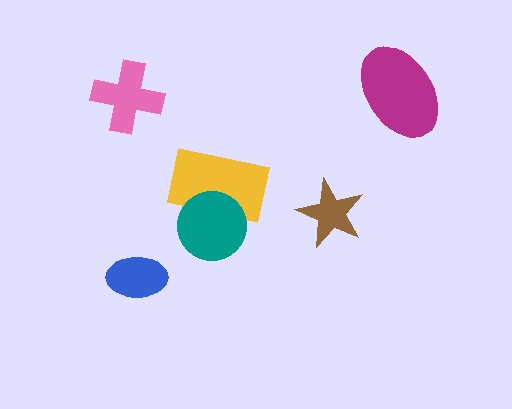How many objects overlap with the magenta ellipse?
0 objects overlap with the magenta ellipse.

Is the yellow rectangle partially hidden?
Yes, it is partially covered by another shape.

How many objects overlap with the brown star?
0 objects overlap with the brown star.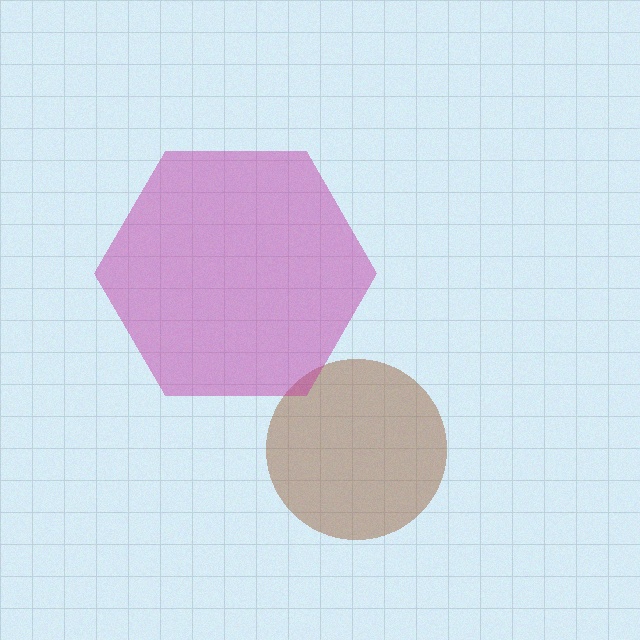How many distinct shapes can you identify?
There are 2 distinct shapes: a brown circle, a magenta hexagon.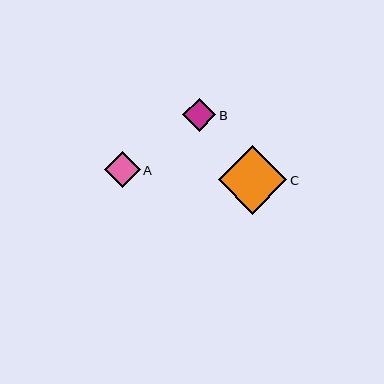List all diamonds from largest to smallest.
From largest to smallest: C, A, B.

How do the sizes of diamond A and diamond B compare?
Diamond A and diamond B are approximately the same size.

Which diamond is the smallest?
Diamond B is the smallest with a size of approximately 33 pixels.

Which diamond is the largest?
Diamond C is the largest with a size of approximately 68 pixels.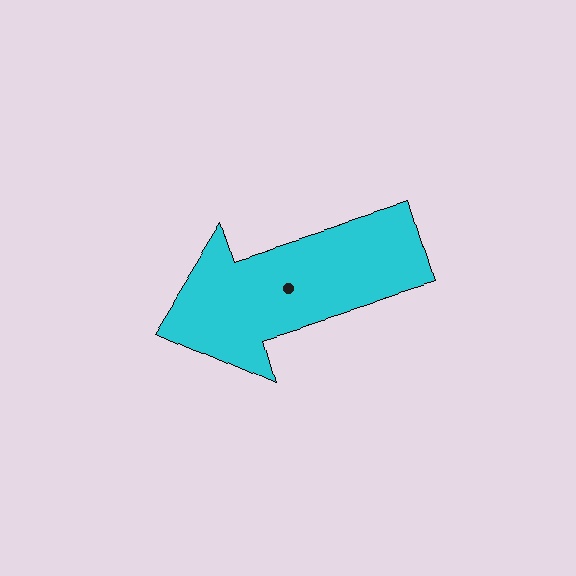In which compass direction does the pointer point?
West.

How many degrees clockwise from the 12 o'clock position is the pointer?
Approximately 253 degrees.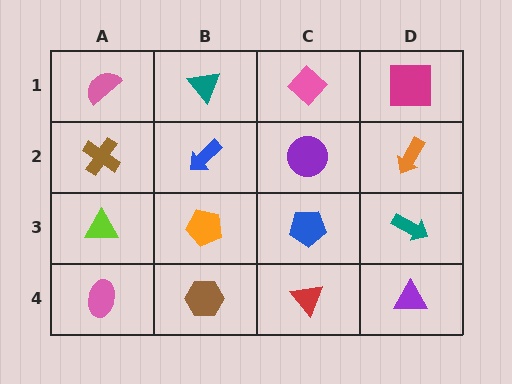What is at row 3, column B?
An orange pentagon.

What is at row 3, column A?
A lime triangle.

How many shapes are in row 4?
4 shapes.